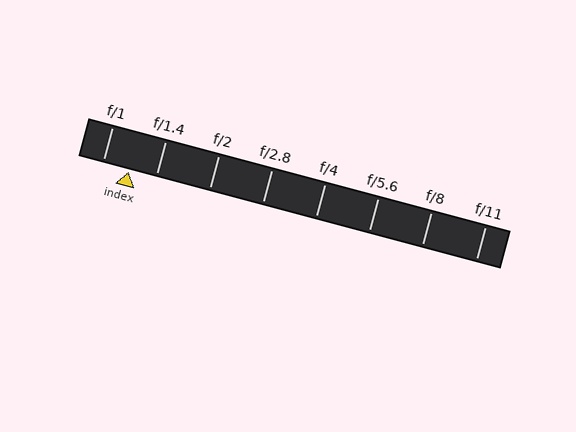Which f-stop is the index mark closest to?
The index mark is closest to f/1.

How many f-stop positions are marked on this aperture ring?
There are 8 f-stop positions marked.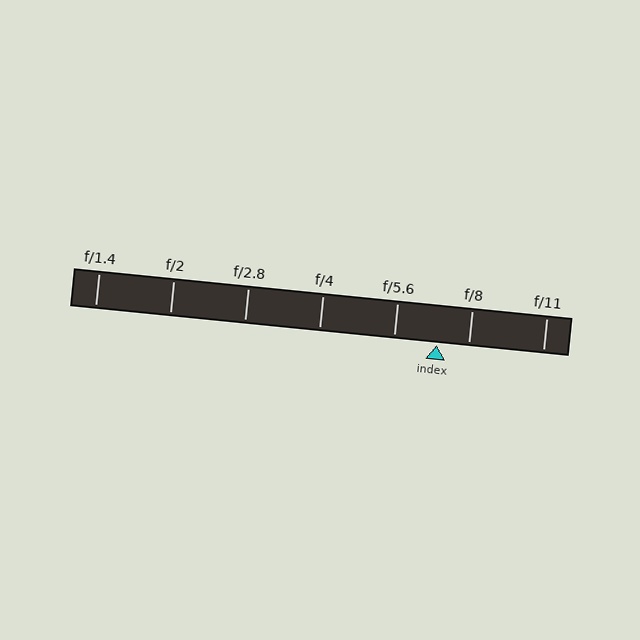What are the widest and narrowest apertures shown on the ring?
The widest aperture shown is f/1.4 and the narrowest is f/11.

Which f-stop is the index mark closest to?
The index mark is closest to f/8.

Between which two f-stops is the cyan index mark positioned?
The index mark is between f/5.6 and f/8.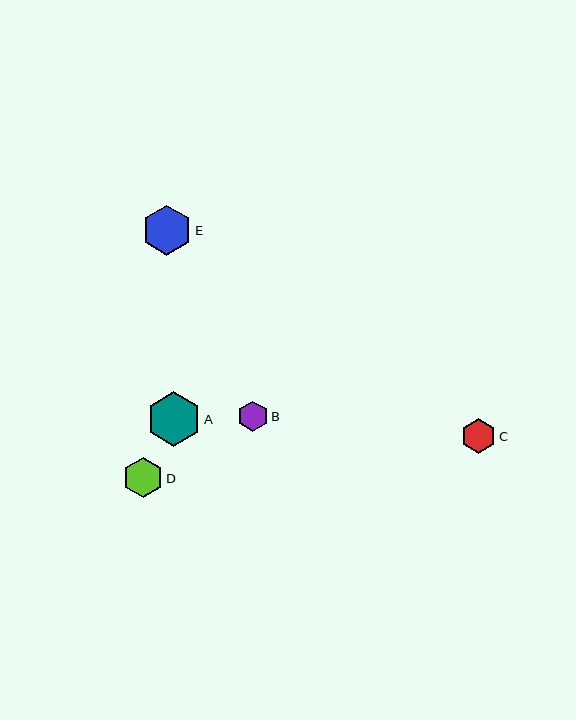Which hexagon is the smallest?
Hexagon B is the smallest with a size of approximately 30 pixels.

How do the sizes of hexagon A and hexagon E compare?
Hexagon A and hexagon E are approximately the same size.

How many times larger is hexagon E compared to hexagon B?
Hexagon E is approximately 1.6 times the size of hexagon B.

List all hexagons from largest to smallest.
From largest to smallest: A, E, D, C, B.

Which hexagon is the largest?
Hexagon A is the largest with a size of approximately 54 pixels.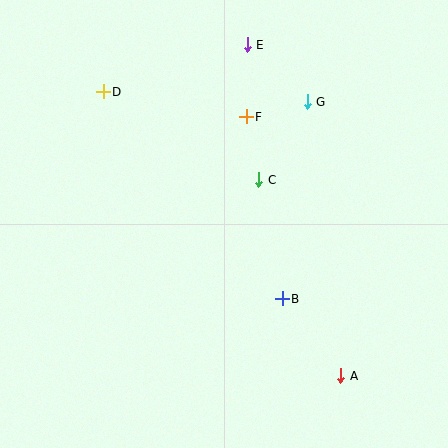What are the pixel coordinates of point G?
Point G is at (307, 102).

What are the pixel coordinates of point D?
Point D is at (103, 92).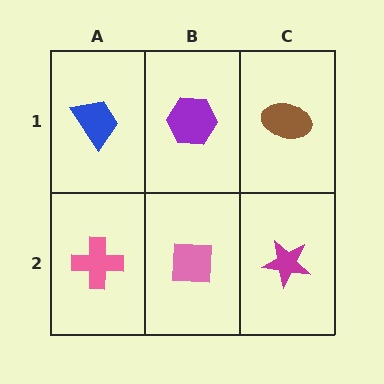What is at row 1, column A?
A blue trapezoid.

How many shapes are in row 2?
3 shapes.